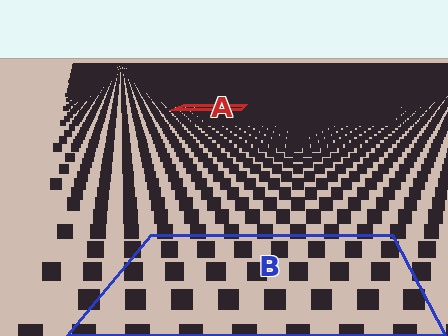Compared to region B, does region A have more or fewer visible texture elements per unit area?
Region A has more texture elements per unit area — they are packed more densely because it is farther away.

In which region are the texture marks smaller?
The texture marks are smaller in region A, because it is farther away.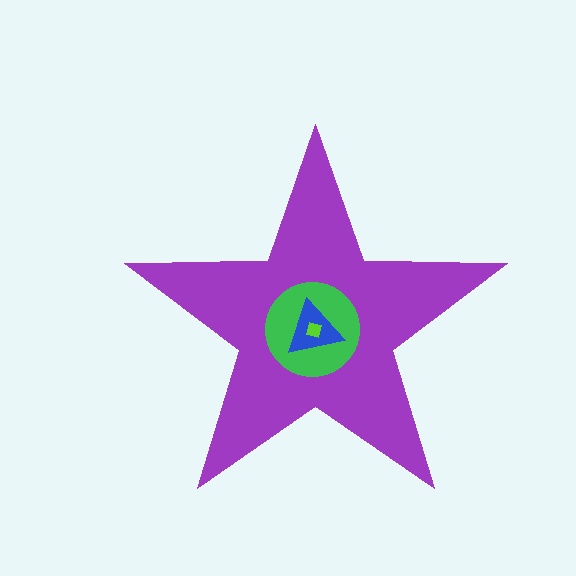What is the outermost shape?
The purple star.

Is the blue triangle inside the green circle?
Yes.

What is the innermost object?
The lime square.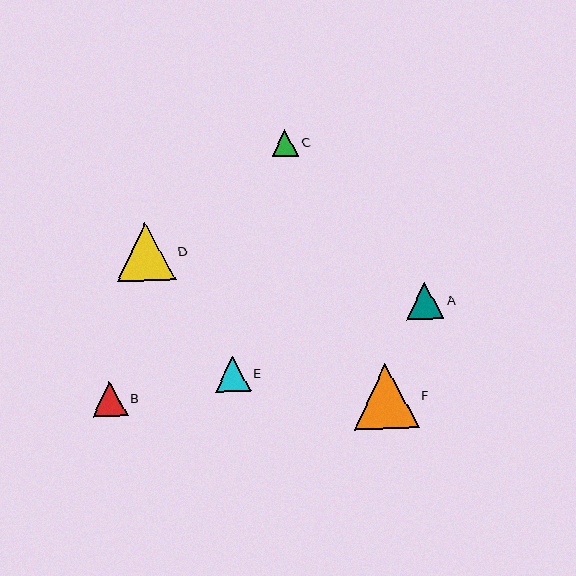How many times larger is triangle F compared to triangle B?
Triangle F is approximately 1.9 times the size of triangle B.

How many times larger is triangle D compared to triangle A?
Triangle D is approximately 1.6 times the size of triangle A.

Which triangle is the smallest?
Triangle C is the smallest with a size of approximately 27 pixels.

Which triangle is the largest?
Triangle F is the largest with a size of approximately 65 pixels.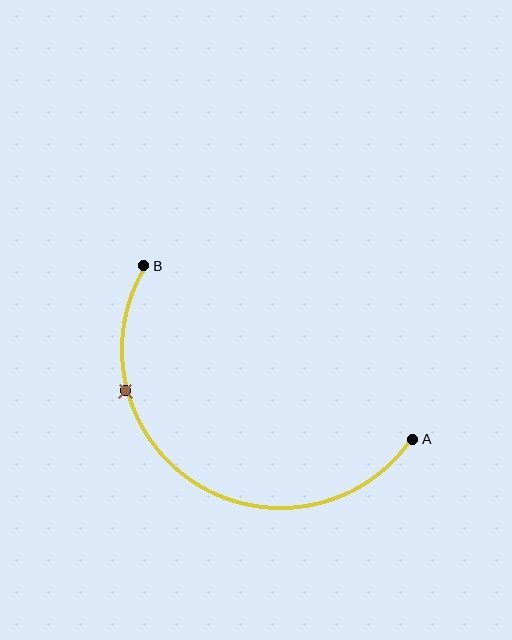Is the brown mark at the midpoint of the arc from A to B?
No. The brown mark lies on the arc but is closer to endpoint B. The arc midpoint would be at the point on the curve equidistant along the arc from both A and B.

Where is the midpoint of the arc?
The arc midpoint is the point on the curve farthest from the straight line joining A and B. It sits below that line.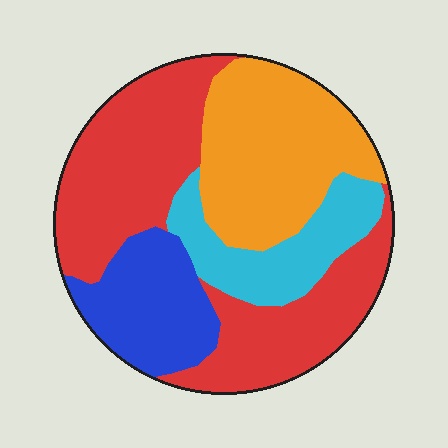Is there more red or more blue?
Red.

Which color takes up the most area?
Red, at roughly 45%.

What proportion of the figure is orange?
Orange takes up about one quarter (1/4) of the figure.